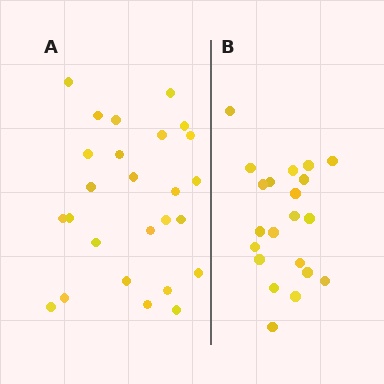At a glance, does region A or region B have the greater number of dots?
Region A (the left region) has more dots.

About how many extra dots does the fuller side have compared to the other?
Region A has about 5 more dots than region B.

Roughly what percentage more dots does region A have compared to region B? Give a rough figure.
About 25% more.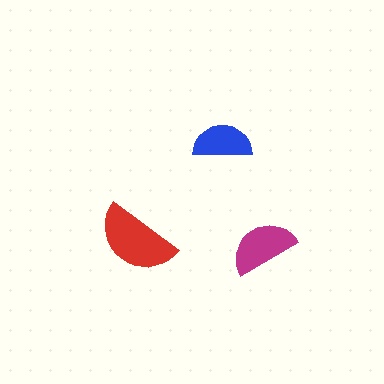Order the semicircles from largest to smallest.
the red one, the magenta one, the blue one.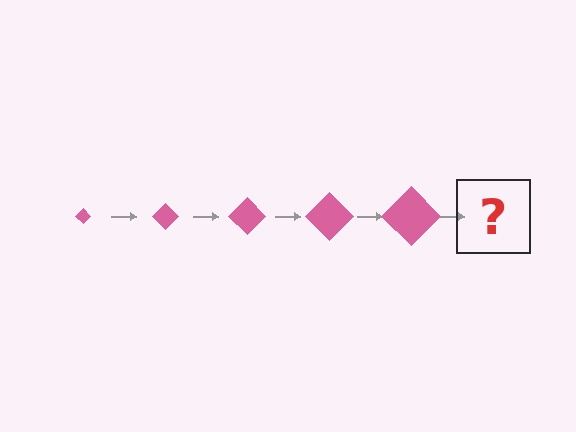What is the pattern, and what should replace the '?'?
The pattern is that the diamond gets progressively larger each step. The '?' should be a pink diamond, larger than the previous one.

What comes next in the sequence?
The next element should be a pink diamond, larger than the previous one.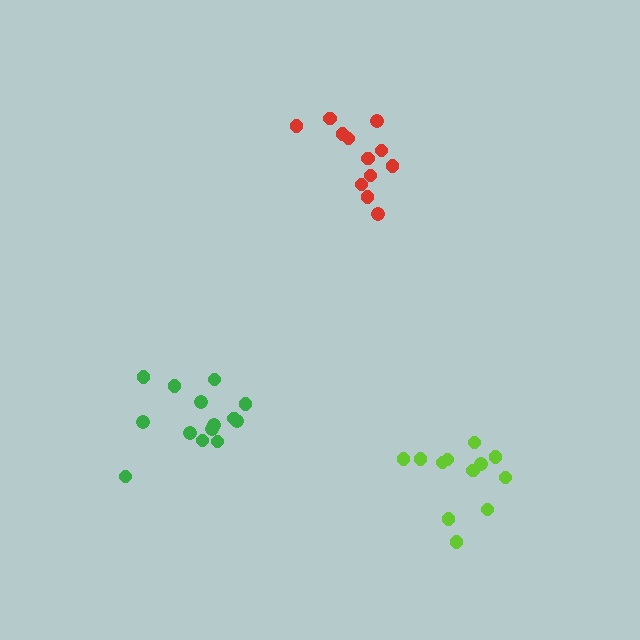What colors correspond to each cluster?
The clusters are colored: green, lime, red.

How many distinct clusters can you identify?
There are 3 distinct clusters.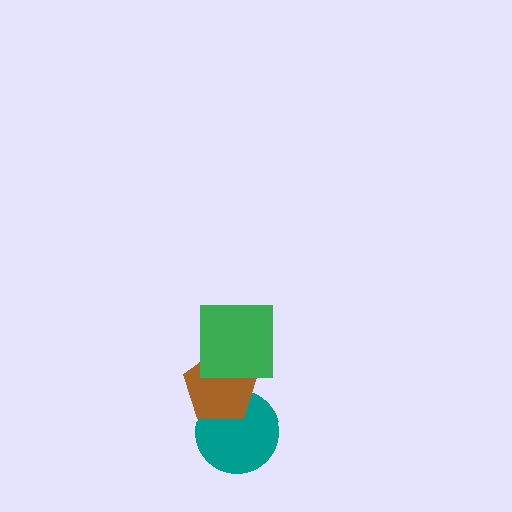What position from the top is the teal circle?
The teal circle is 3rd from the top.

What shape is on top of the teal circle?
The brown pentagon is on top of the teal circle.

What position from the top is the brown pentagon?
The brown pentagon is 2nd from the top.